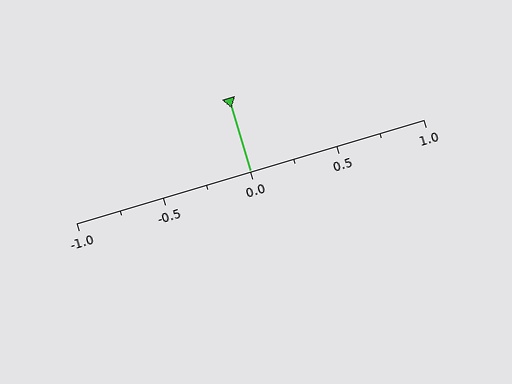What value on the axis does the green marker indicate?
The marker indicates approximately 0.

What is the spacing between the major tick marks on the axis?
The major ticks are spaced 0.5 apart.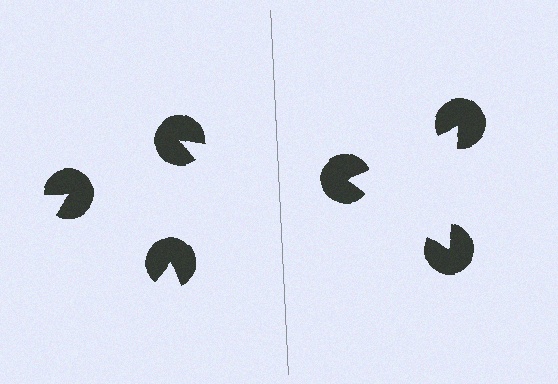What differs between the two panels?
The pac-man discs are positioned identically on both sides; only the wedge orientations differ. On the right they align to a triangle; on the left they are misaligned.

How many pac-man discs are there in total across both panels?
6 — 3 on each side.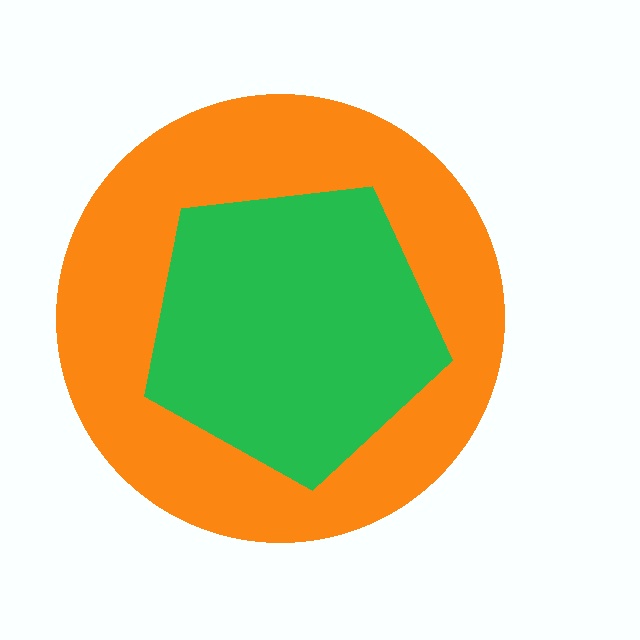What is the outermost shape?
The orange circle.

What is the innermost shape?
The green pentagon.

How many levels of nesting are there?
2.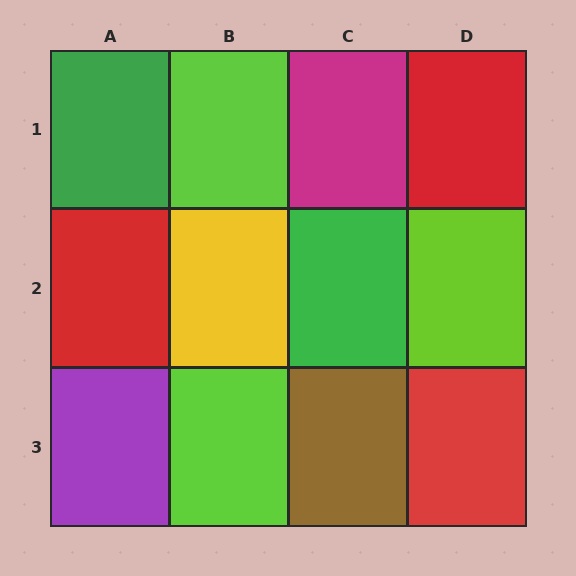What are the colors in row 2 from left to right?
Red, yellow, green, lime.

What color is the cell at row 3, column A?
Purple.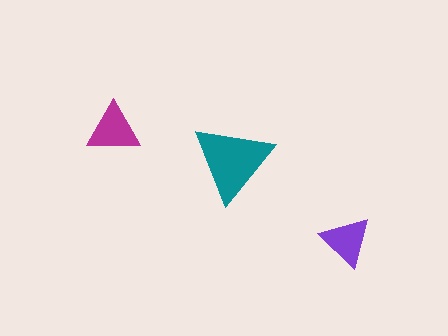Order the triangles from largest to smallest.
the teal one, the magenta one, the purple one.